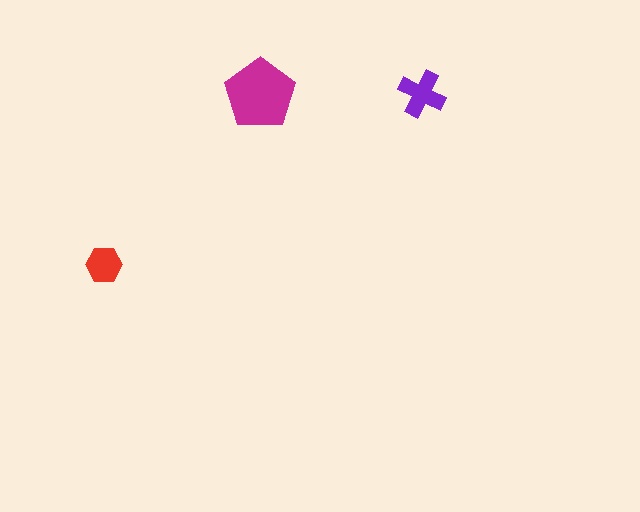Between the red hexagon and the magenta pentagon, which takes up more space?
The magenta pentagon.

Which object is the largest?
The magenta pentagon.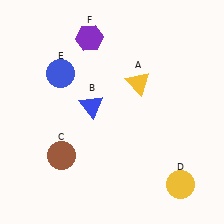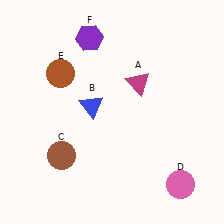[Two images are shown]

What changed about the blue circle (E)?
In Image 1, E is blue. In Image 2, it changed to brown.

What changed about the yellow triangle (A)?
In Image 1, A is yellow. In Image 2, it changed to magenta.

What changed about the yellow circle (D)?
In Image 1, D is yellow. In Image 2, it changed to pink.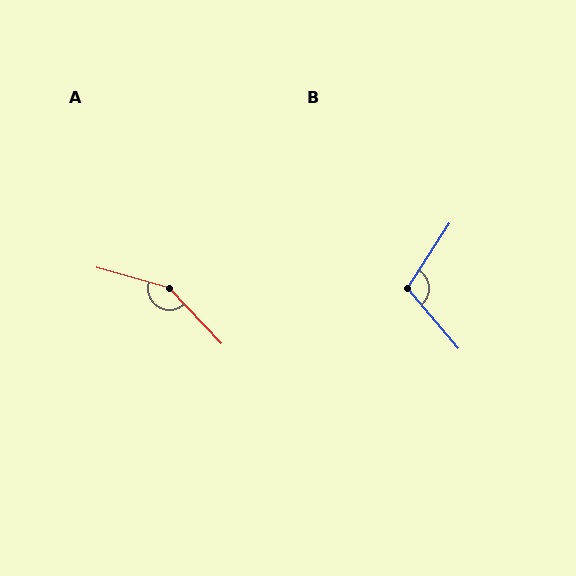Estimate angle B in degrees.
Approximately 106 degrees.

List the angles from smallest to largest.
B (106°), A (150°).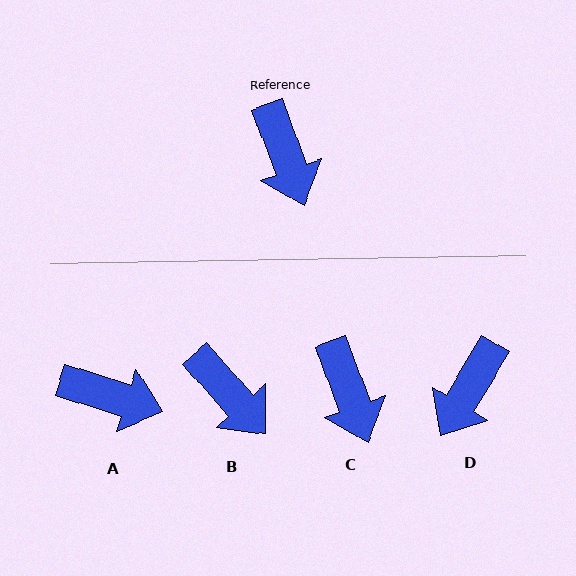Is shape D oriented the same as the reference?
No, it is off by about 51 degrees.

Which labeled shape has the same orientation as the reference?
C.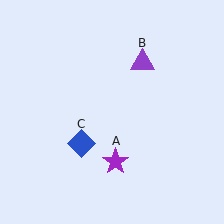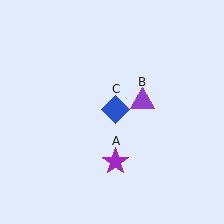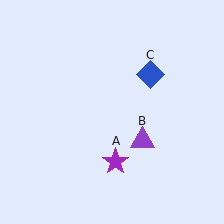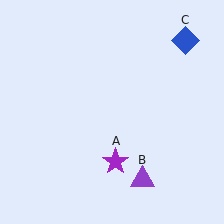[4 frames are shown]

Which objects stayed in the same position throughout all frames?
Purple star (object A) remained stationary.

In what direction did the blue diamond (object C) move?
The blue diamond (object C) moved up and to the right.